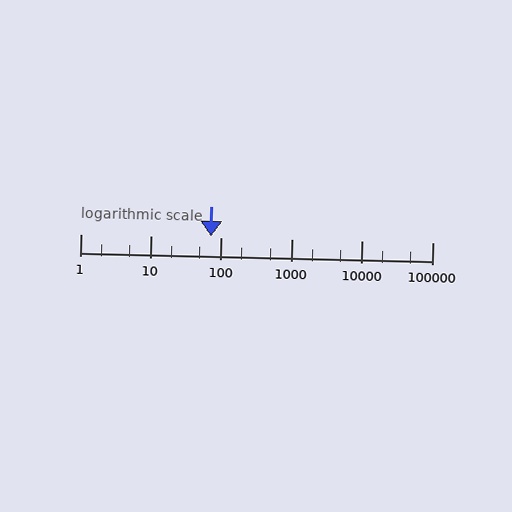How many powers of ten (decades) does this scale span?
The scale spans 5 decades, from 1 to 100000.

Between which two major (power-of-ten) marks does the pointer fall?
The pointer is between 10 and 100.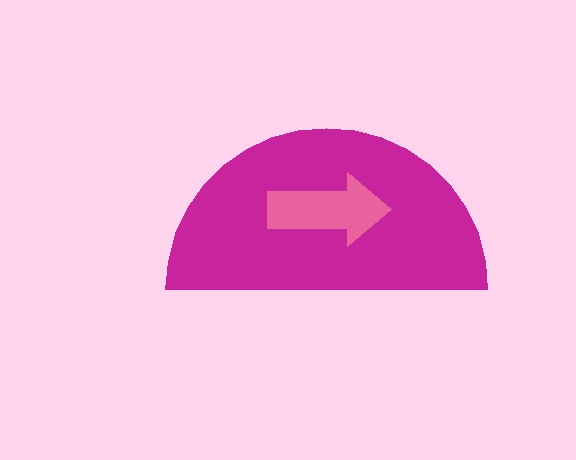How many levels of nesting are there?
2.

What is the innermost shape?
The pink arrow.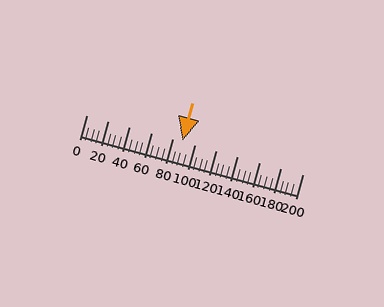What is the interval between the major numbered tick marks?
The major tick marks are spaced 20 units apart.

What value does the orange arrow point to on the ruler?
The orange arrow points to approximately 89.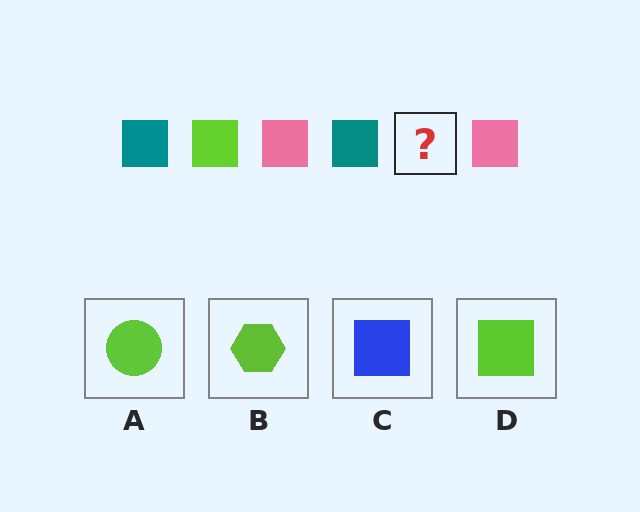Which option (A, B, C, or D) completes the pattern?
D.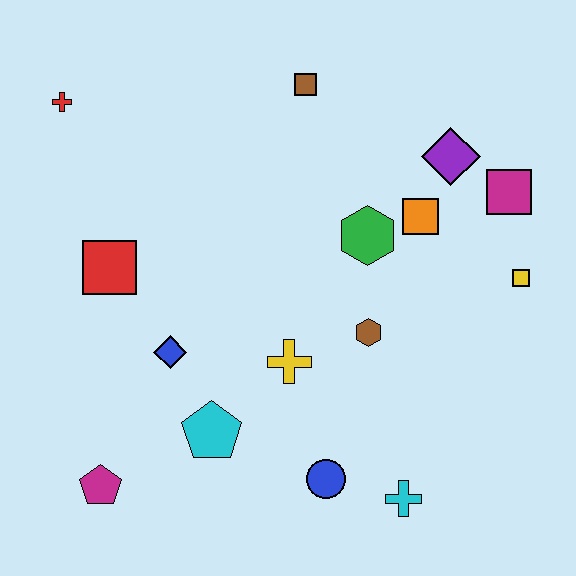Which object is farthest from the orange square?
The magenta pentagon is farthest from the orange square.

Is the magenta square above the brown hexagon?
Yes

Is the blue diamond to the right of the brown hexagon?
No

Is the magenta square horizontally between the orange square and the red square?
No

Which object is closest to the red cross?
The red square is closest to the red cross.